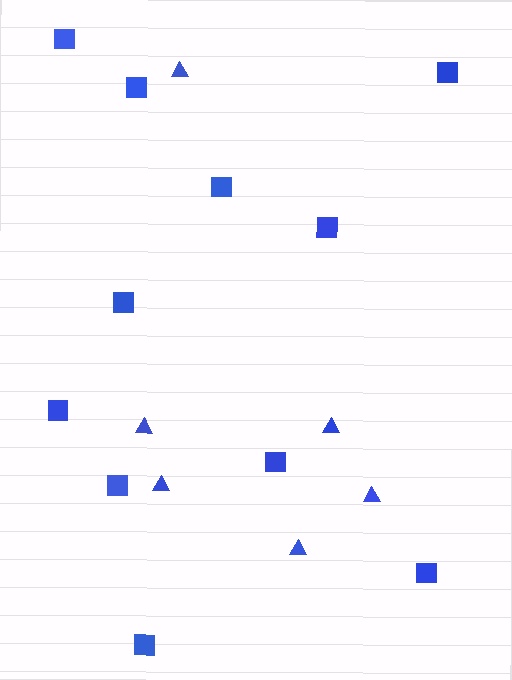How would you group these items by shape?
There are 2 groups: one group of squares (11) and one group of triangles (6).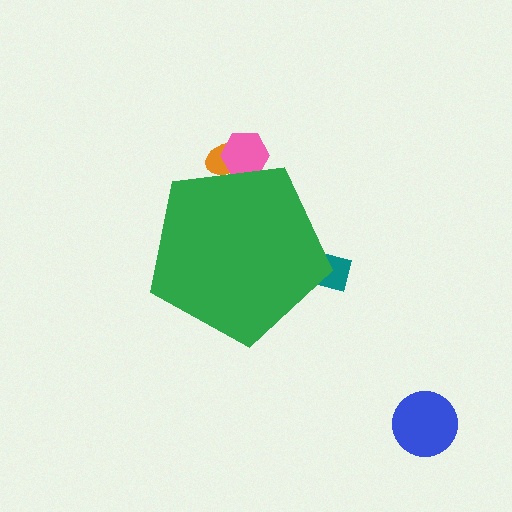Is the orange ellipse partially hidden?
Yes, the orange ellipse is partially hidden behind the green pentagon.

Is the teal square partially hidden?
Yes, the teal square is partially hidden behind the green pentagon.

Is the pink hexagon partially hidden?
Yes, the pink hexagon is partially hidden behind the green pentagon.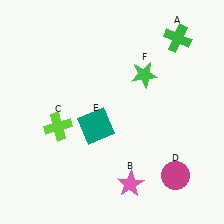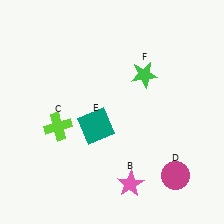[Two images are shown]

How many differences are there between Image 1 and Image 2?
There is 1 difference between the two images.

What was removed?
The green cross (A) was removed in Image 2.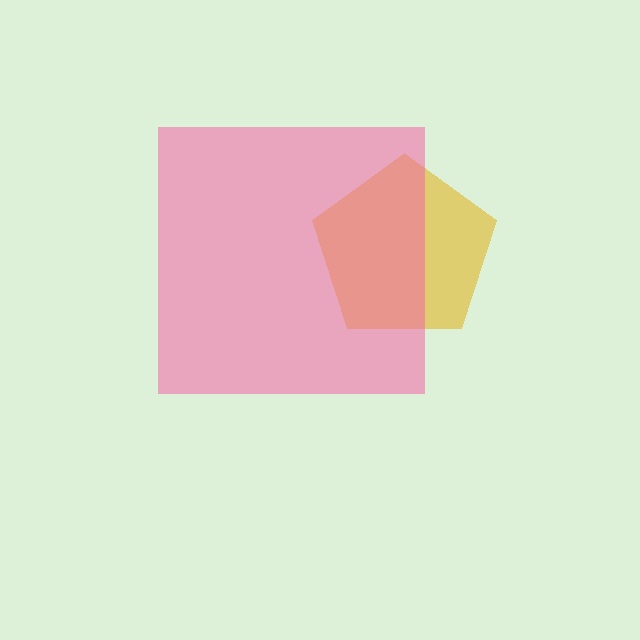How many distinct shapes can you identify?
There are 2 distinct shapes: a yellow pentagon, a pink square.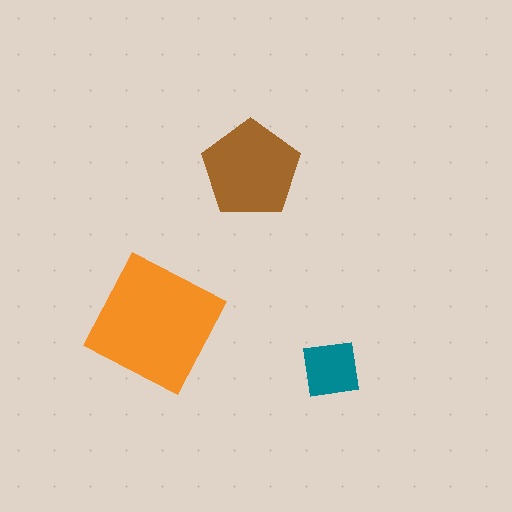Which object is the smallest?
The teal square.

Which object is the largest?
The orange square.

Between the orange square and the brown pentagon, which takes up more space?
The orange square.